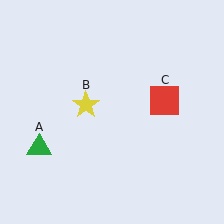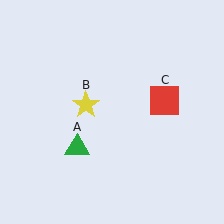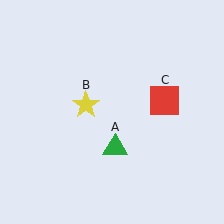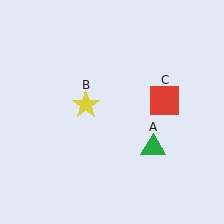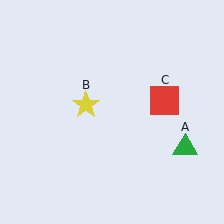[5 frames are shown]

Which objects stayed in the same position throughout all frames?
Yellow star (object B) and red square (object C) remained stationary.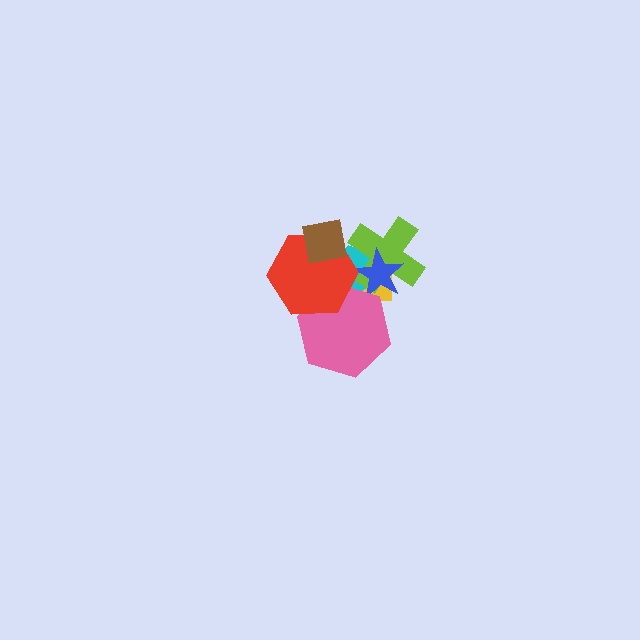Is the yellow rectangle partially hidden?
Yes, it is partially covered by another shape.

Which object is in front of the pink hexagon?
The red hexagon is in front of the pink hexagon.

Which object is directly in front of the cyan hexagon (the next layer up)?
The lime cross is directly in front of the cyan hexagon.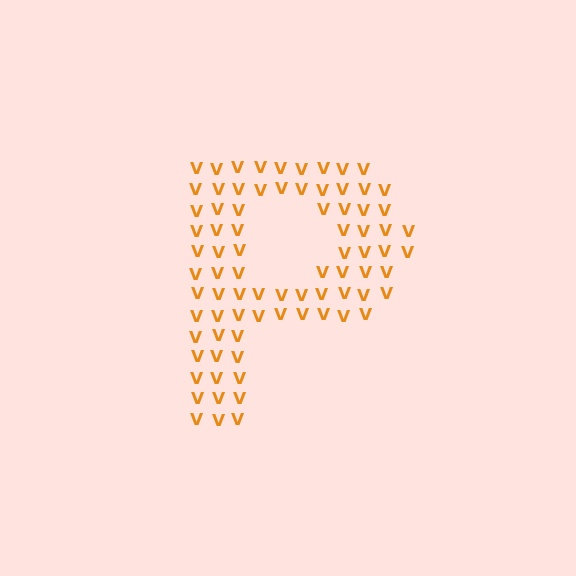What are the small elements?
The small elements are letter V's.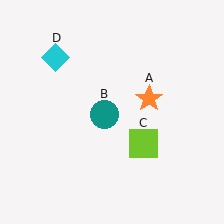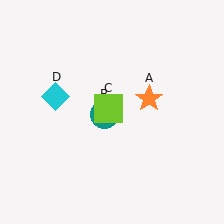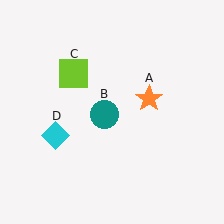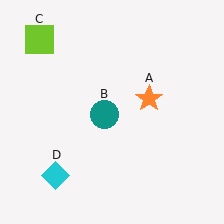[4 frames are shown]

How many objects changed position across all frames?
2 objects changed position: lime square (object C), cyan diamond (object D).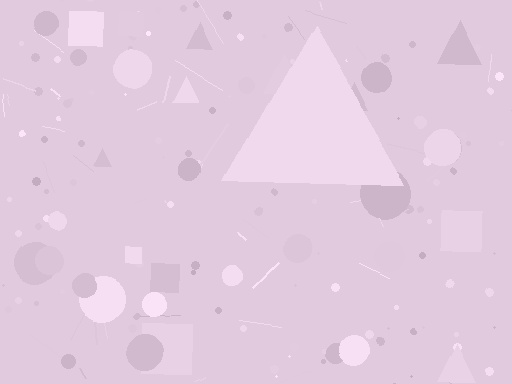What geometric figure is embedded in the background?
A triangle is embedded in the background.